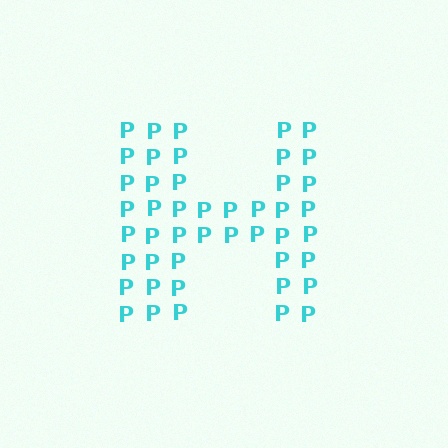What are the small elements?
The small elements are letter P's.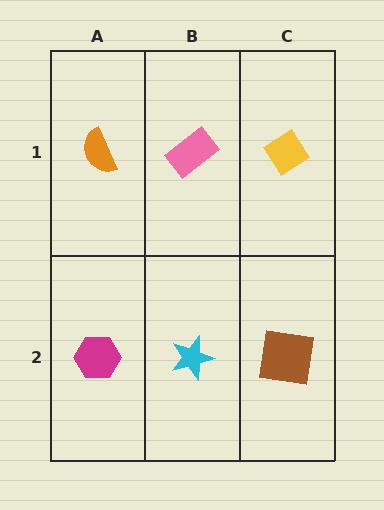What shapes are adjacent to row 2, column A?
An orange semicircle (row 1, column A), a cyan star (row 2, column B).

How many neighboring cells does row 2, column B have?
3.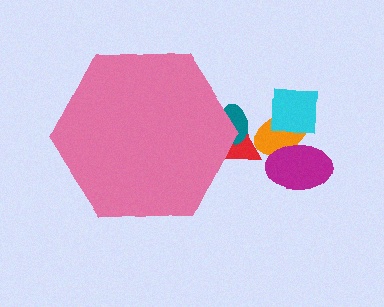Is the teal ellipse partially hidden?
Yes, the teal ellipse is partially hidden behind the pink hexagon.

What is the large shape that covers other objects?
A pink hexagon.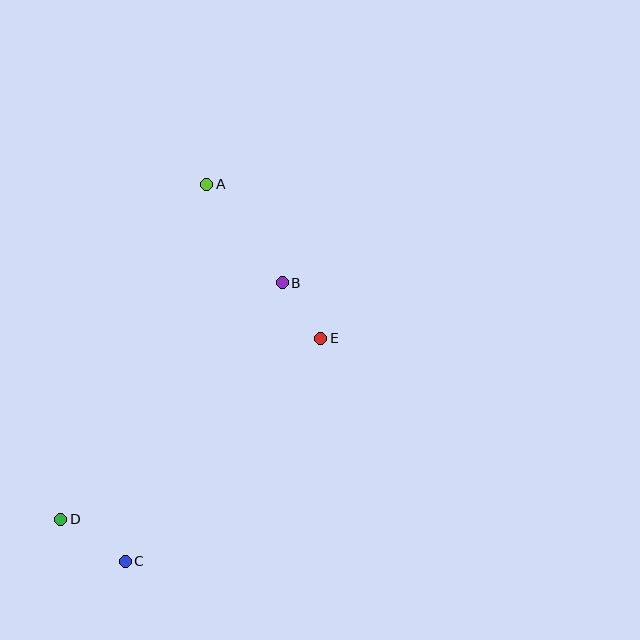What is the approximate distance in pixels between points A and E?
The distance between A and E is approximately 191 pixels.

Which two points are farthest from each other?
Points A and C are farthest from each other.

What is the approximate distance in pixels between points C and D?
The distance between C and D is approximately 77 pixels.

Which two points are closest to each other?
Points B and E are closest to each other.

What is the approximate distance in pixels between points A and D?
The distance between A and D is approximately 365 pixels.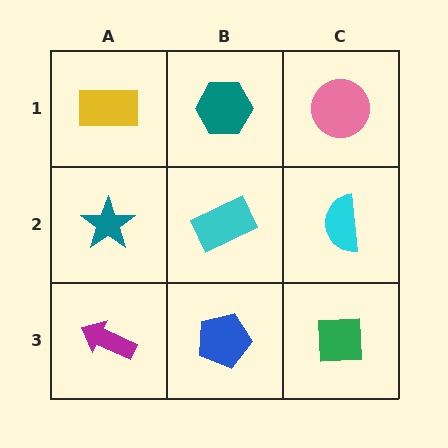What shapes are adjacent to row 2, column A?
A yellow rectangle (row 1, column A), a magenta arrow (row 3, column A), a cyan rectangle (row 2, column B).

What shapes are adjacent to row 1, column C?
A cyan semicircle (row 2, column C), a teal hexagon (row 1, column B).